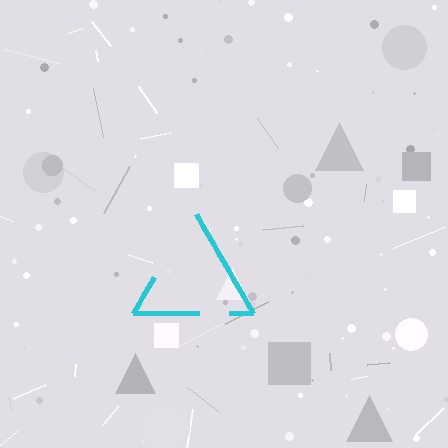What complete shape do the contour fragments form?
The contour fragments form a triangle.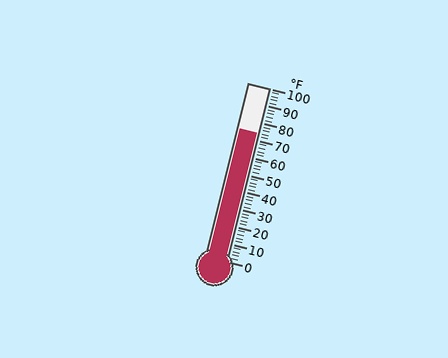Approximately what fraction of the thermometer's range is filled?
The thermometer is filled to approximately 75% of its range.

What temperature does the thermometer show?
The thermometer shows approximately 74°F.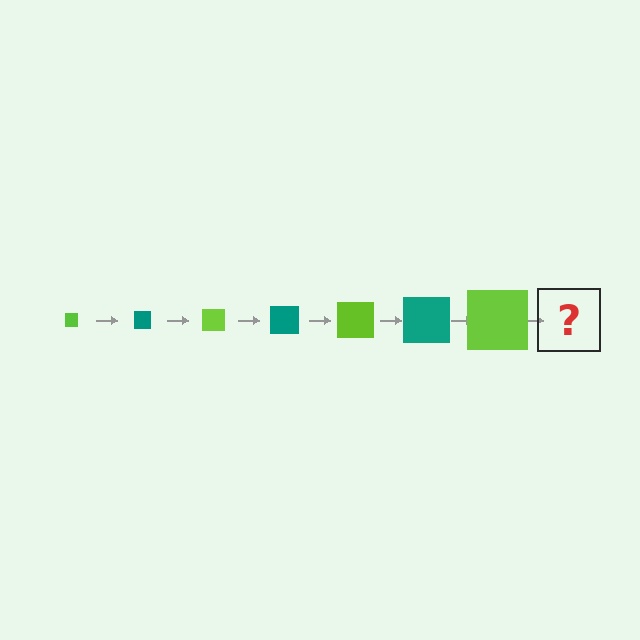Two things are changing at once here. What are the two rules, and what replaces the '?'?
The two rules are that the square grows larger each step and the color cycles through lime and teal. The '?' should be a teal square, larger than the previous one.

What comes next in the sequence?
The next element should be a teal square, larger than the previous one.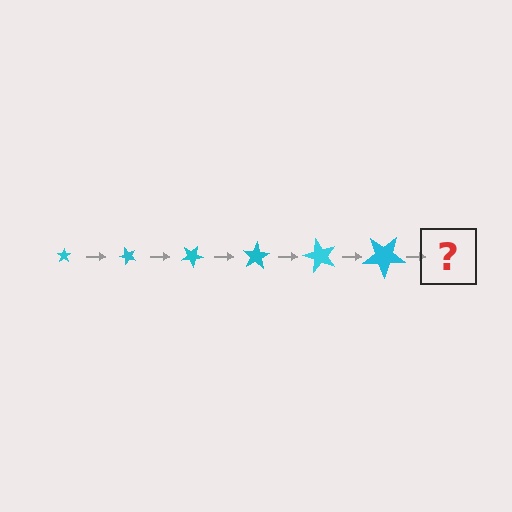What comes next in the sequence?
The next element should be a star, larger than the previous one and rotated 300 degrees from the start.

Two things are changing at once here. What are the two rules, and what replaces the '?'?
The two rules are that the star grows larger each step and it rotates 50 degrees each step. The '?' should be a star, larger than the previous one and rotated 300 degrees from the start.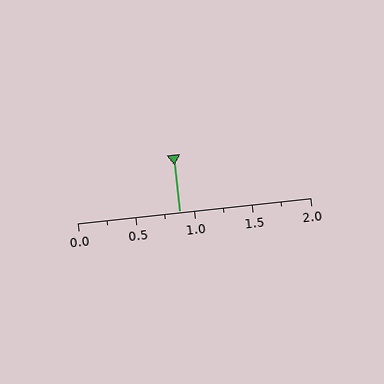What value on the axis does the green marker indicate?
The marker indicates approximately 0.88.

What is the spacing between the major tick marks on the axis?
The major ticks are spaced 0.5 apart.